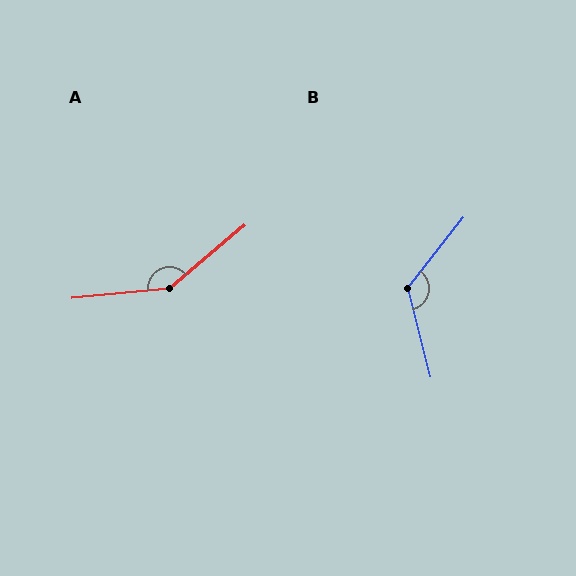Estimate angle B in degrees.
Approximately 127 degrees.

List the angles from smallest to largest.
B (127°), A (146°).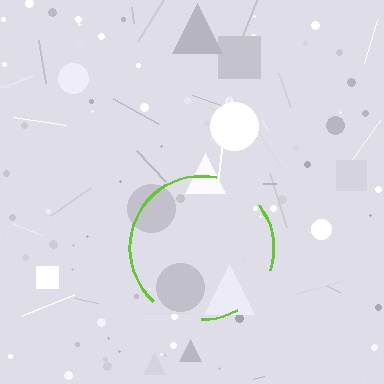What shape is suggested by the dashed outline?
The dashed outline suggests a circle.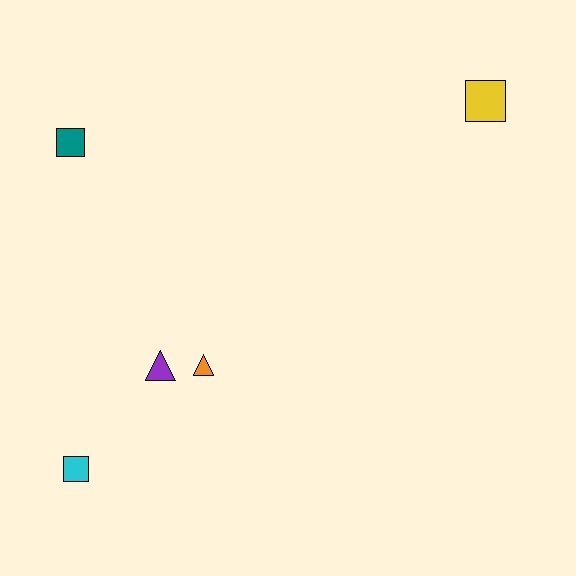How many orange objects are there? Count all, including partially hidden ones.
There is 1 orange object.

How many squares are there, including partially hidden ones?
There are 3 squares.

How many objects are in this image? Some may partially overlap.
There are 5 objects.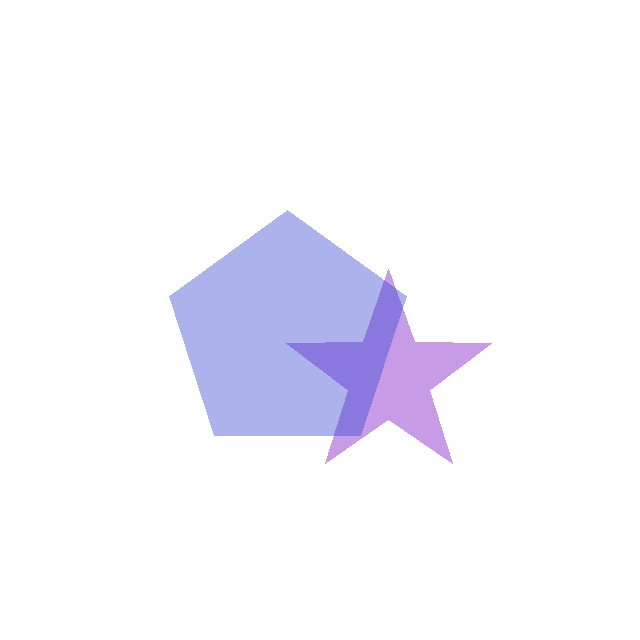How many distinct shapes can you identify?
There are 2 distinct shapes: a purple star, a blue pentagon.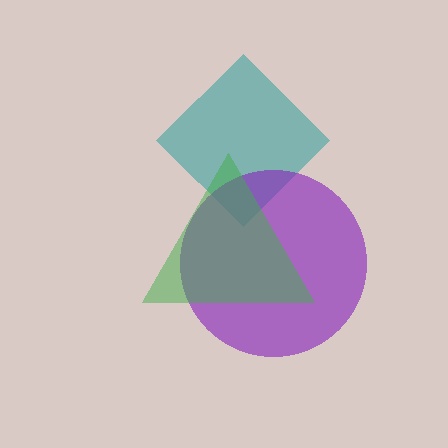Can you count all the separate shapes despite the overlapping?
Yes, there are 3 separate shapes.